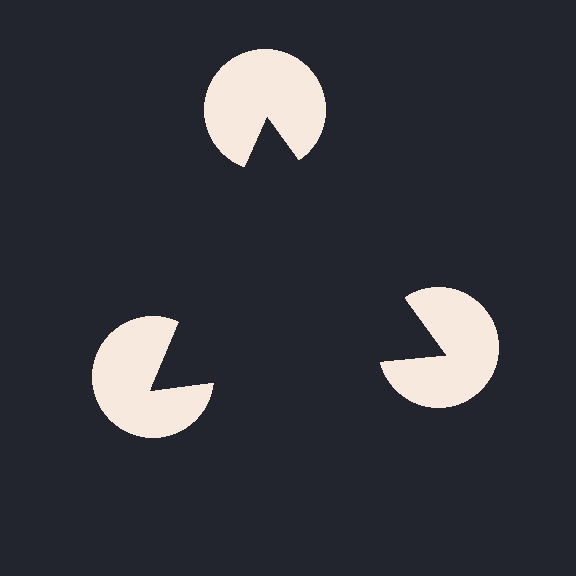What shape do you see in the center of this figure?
An illusory triangle — its edges are inferred from the aligned wedge cuts in the pac-man discs, not physically drawn.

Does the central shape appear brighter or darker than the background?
It typically appears slightly darker than the background, even though no actual brightness change is drawn.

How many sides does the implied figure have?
3 sides.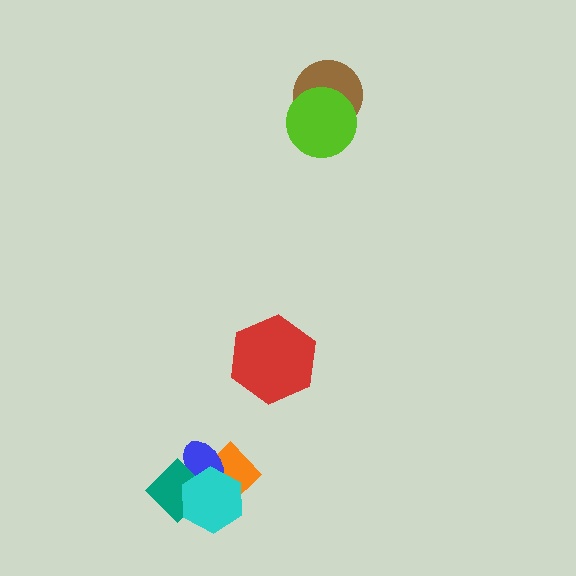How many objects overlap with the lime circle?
1 object overlaps with the lime circle.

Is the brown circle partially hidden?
Yes, it is partially covered by another shape.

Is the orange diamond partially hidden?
Yes, it is partially covered by another shape.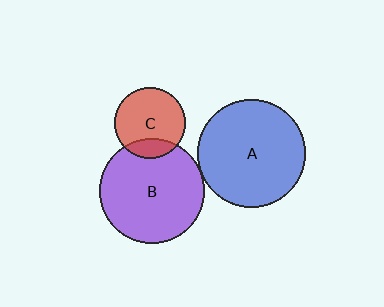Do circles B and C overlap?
Yes.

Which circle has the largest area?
Circle A (blue).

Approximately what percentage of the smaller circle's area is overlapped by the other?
Approximately 20%.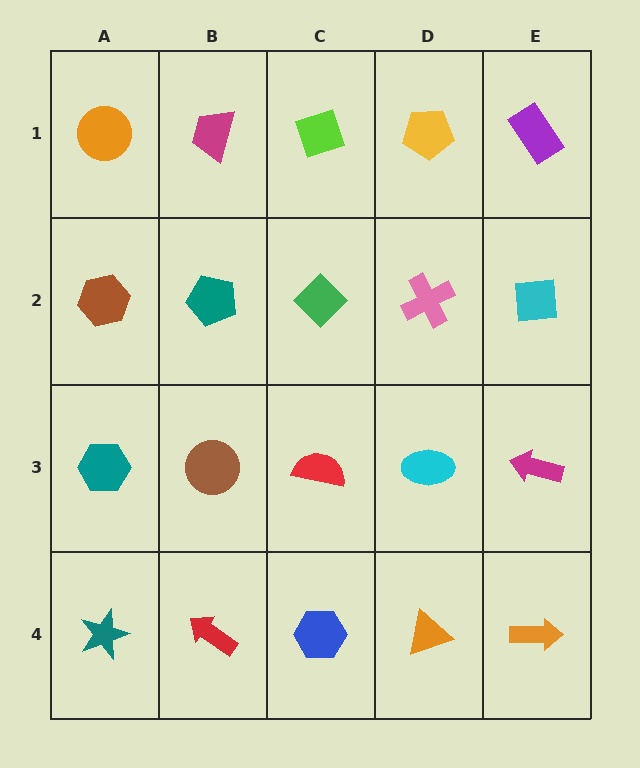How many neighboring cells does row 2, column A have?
3.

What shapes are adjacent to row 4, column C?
A red semicircle (row 3, column C), a red arrow (row 4, column B), an orange triangle (row 4, column D).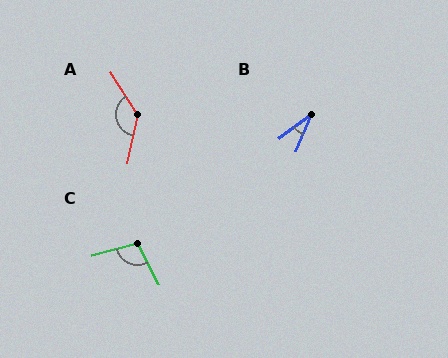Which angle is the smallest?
B, at approximately 32 degrees.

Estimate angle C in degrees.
Approximately 103 degrees.